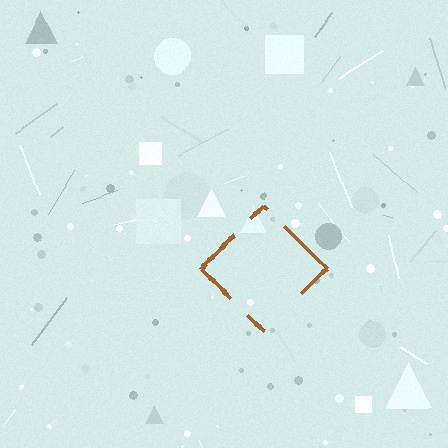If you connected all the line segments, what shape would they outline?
They would outline a diamond.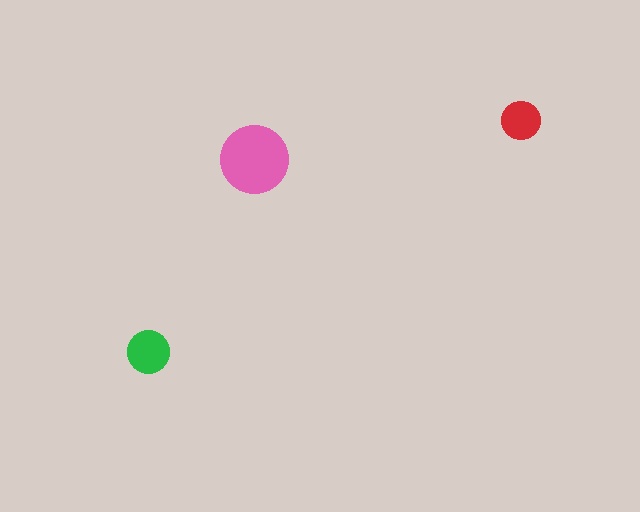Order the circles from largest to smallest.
the pink one, the green one, the red one.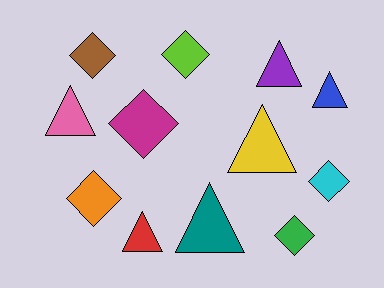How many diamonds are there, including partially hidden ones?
There are 6 diamonds.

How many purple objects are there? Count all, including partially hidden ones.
There is 1 purple object.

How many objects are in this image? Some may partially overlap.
There are 12 objects.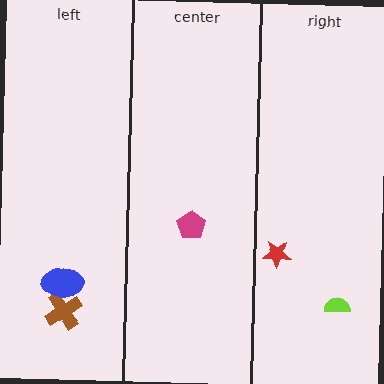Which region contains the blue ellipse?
The left region.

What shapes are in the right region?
The lime semicircle, the red star.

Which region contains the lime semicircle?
The right region.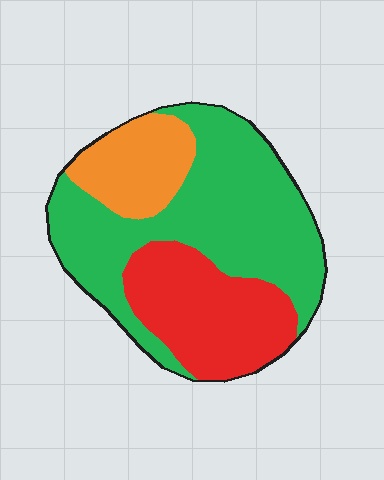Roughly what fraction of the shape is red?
Red covers roughly 30% of the shape.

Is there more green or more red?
Green.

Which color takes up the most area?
Green, at roughly 55%.